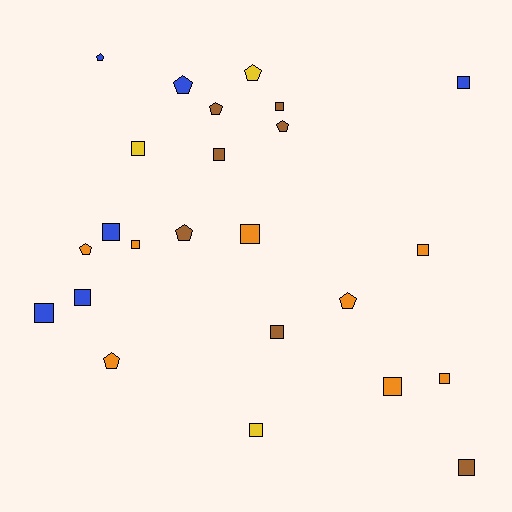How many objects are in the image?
There are 24 objects.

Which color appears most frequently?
Orange, with 8 objects.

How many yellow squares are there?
There are 2 yellow squares.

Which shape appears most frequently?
Square, with 15 objects.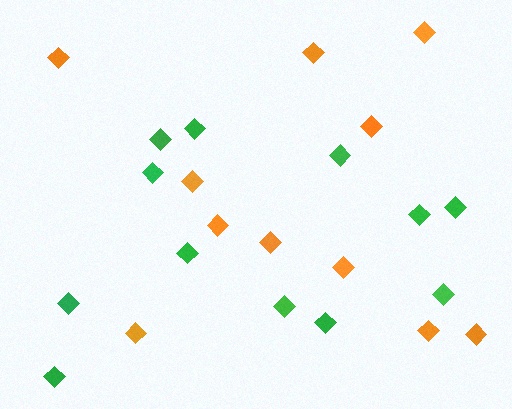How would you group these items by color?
There are 2 groups: one group of orange diamonds (11) and one group of green diamonds (12).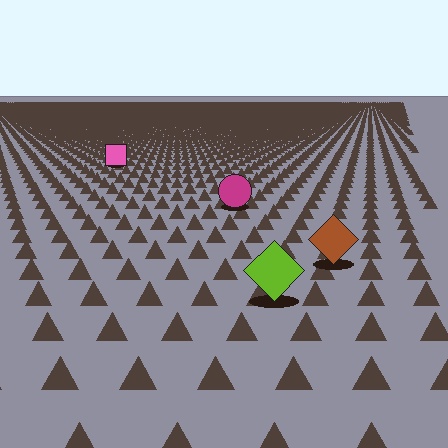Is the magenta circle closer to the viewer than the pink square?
Yes. The magenta circle is closer — you can tell from the texture gradient: the ground texture is coarser near it.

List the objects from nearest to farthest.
From nearest to farthest: the lime diamond, the brown diamond, the magenta circle, the pink square.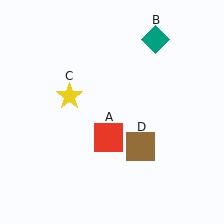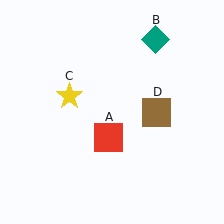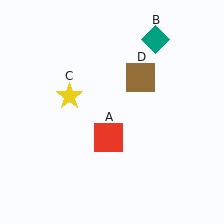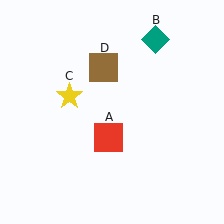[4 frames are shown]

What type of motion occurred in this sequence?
The brown square (object D) rotated counterclockwise around the center of the scene.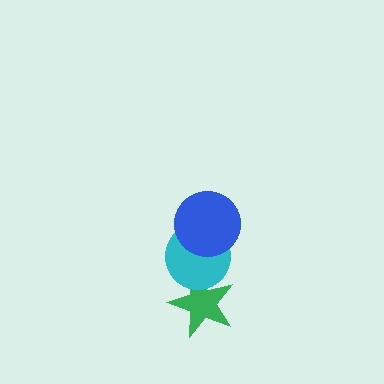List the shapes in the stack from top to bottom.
From top to bottom: the blue circle, the cyan circle, the green star.